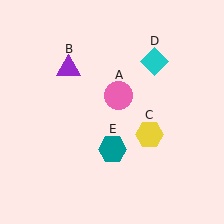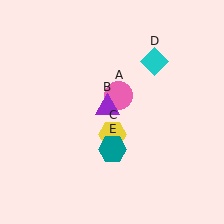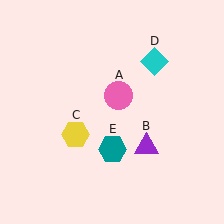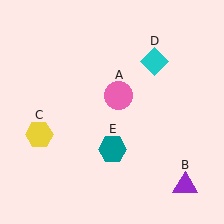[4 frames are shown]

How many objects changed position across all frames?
2 objects changed position: purple triangle (object B), yellow hexagon (object C).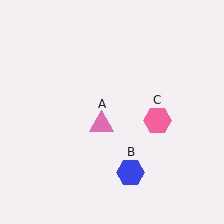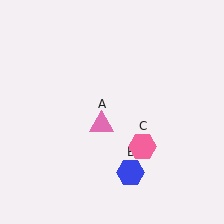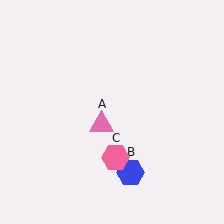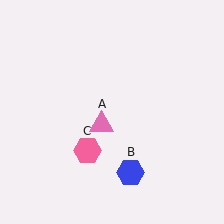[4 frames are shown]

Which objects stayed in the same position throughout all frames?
Pink triangle (object A) and blue hexagon (object B) remained stationary.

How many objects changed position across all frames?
1 object changed position: pink hexagon (object C).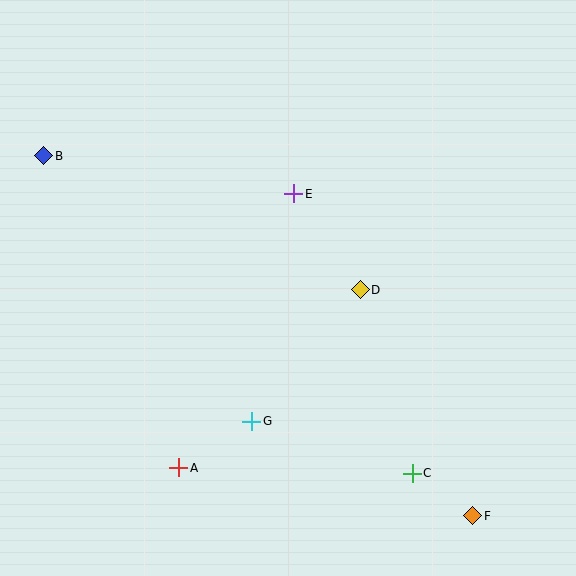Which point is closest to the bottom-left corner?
Point A is closest to the bottom-left corner.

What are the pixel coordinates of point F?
Point F is at (473, 516).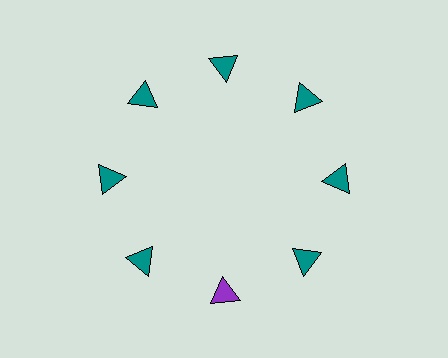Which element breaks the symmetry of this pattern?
The purple triangle at roughly the 6 o'clock position breaks the symmetry. All other shapes are teal triangles.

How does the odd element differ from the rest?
It has a different color: purple instead of teal.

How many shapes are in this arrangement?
There are 8 shapes arranged in a ring pattern.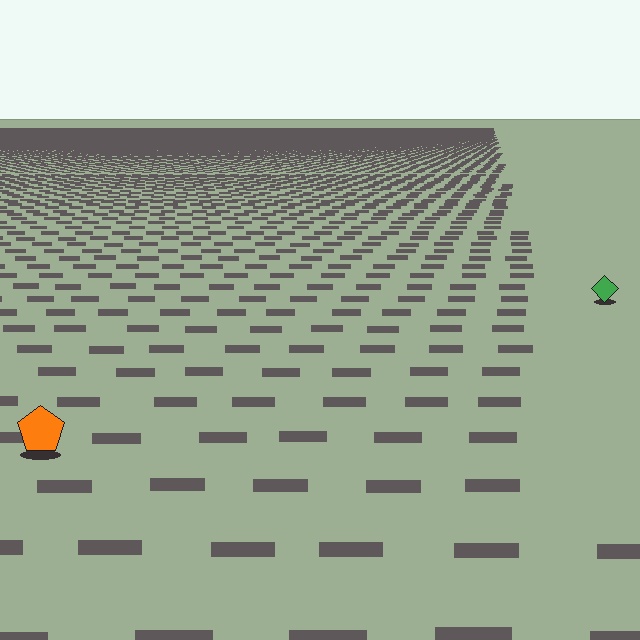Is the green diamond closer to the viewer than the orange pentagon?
No. The orange pentagon is closer — you can tell from the texture gradient: the ground texture is coarser near it.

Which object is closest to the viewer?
The orange pentagon is closest. The texture marks near it are larger and more spread out.